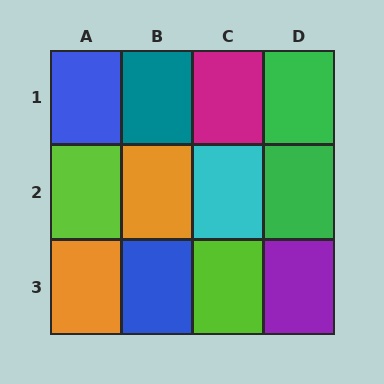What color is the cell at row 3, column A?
Orange.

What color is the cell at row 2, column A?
Lime.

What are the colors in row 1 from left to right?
Blue, teal, magenta, green.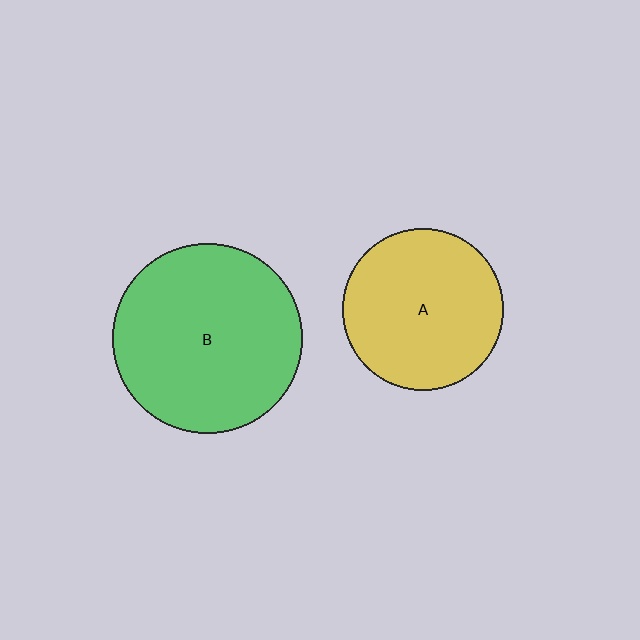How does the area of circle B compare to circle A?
Approximately 1.4 times.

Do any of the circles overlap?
No, none of the circles overlap.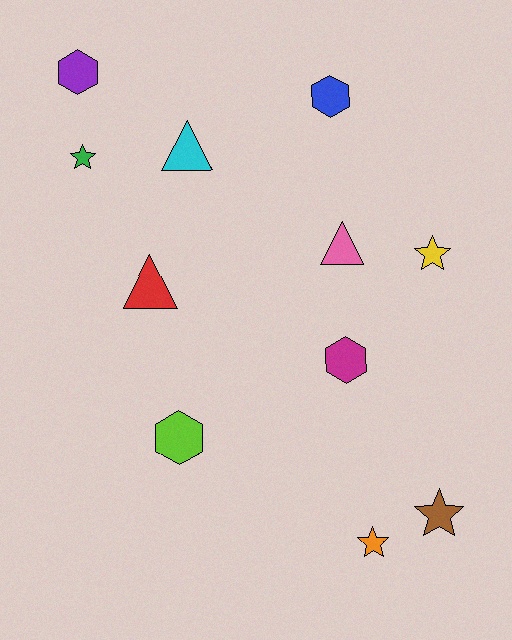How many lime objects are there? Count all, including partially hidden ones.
There is 1 lime object.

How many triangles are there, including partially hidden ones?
There are 3 triangles.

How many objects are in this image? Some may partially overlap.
There are 11 objects.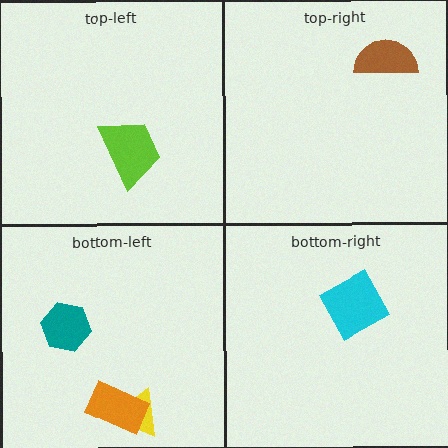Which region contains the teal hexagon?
The bottom-left region.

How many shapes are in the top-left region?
1.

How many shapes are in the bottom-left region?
3.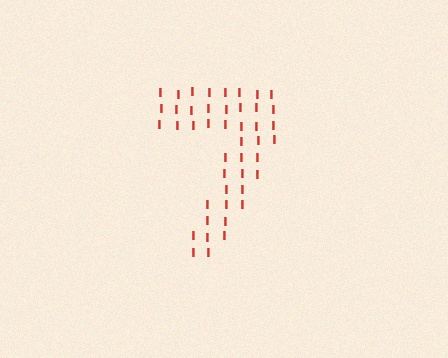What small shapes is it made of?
It is made of small letter I's.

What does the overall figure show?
The overall figure shows the digit 7.